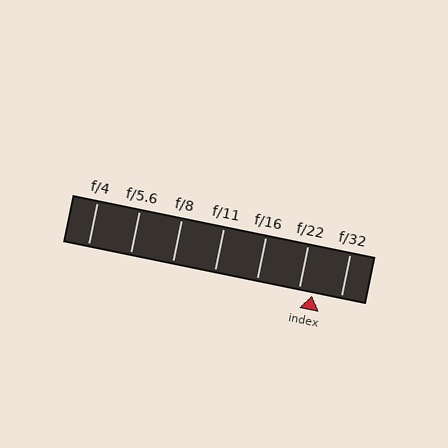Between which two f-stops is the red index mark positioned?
The index mark is between f/22 and f/32.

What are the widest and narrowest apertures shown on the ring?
The widest aperture shown is f/4 and the narrowest is f/32.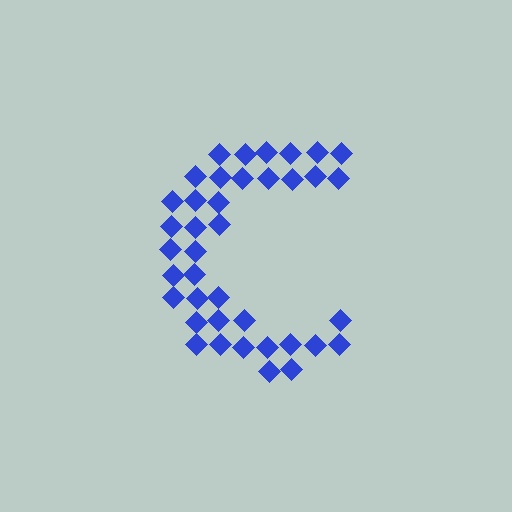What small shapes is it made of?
It is made of small diamonds.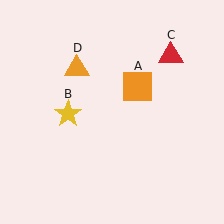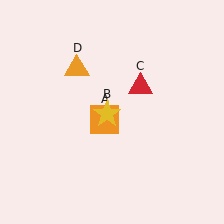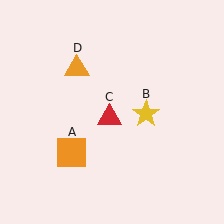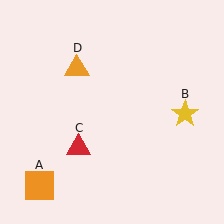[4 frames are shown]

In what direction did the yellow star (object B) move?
The yellow star (object B) moved right.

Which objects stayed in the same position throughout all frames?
Orange triangle (object D) remained stationary.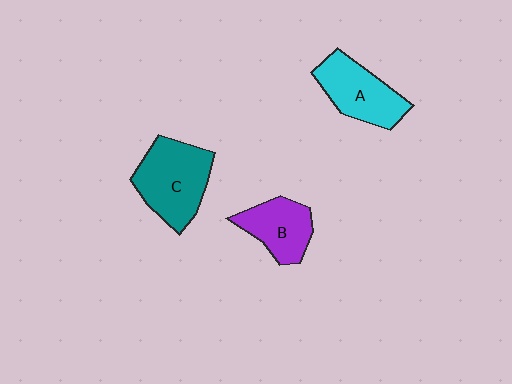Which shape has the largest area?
Shape C (teal).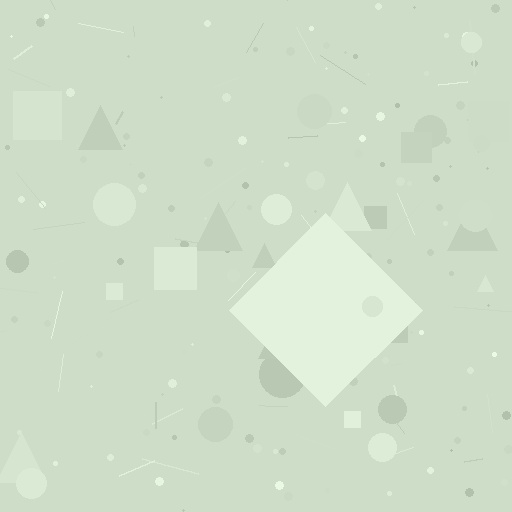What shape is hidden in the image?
A diamond is hidden in the image.